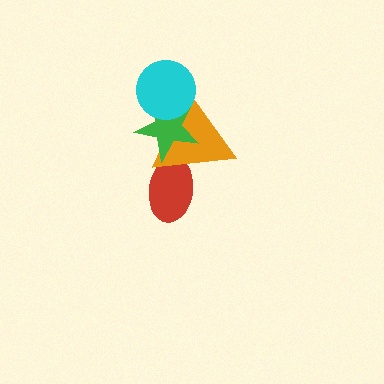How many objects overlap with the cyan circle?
2 objects overlap with the cyan circle.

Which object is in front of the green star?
The cyan circle is in front of the green star.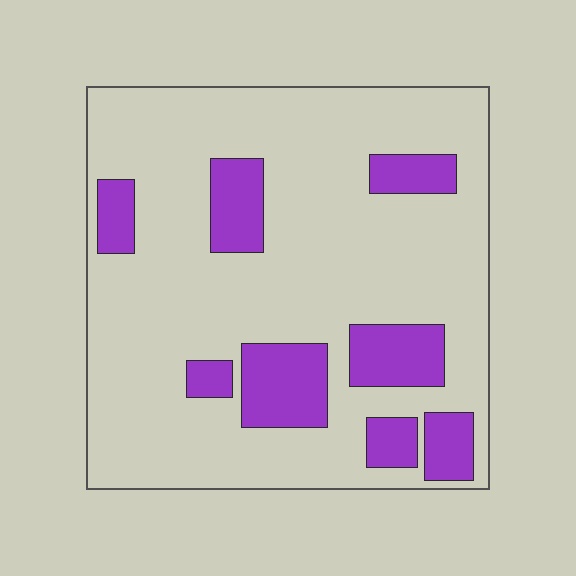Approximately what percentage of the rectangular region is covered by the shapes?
Approximately 20%.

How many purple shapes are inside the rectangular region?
8.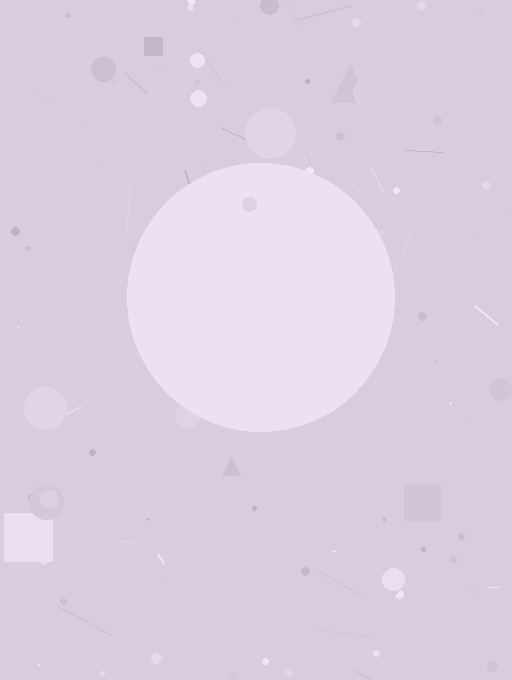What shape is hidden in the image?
A circle is hidden in the image.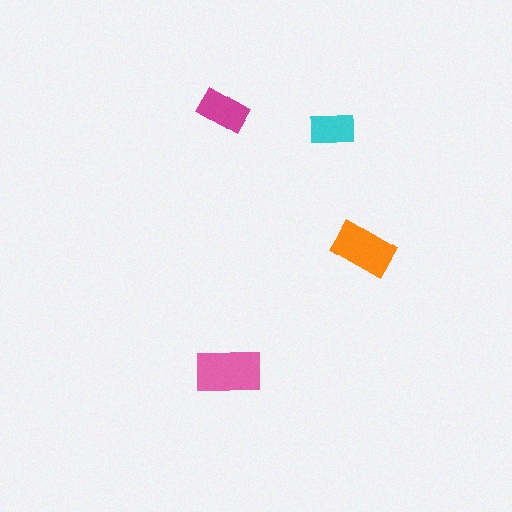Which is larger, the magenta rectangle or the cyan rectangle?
The magenta one.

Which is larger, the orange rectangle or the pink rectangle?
The pink one.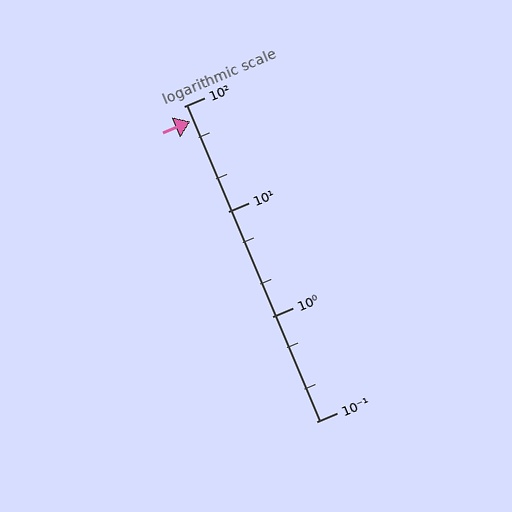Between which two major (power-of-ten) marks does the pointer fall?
The pointer is between 10 and 100.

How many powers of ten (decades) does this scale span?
The scale spans 3 decades, from 0.1 to 100.